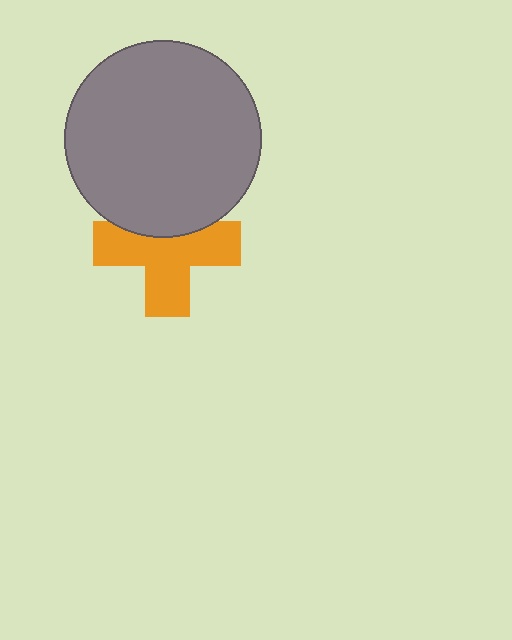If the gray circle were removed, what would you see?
You would see the complete orange cross.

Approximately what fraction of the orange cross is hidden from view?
Roughly 32% of the orange cross is hidden behind the gray circle.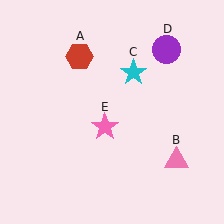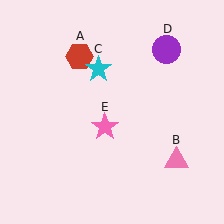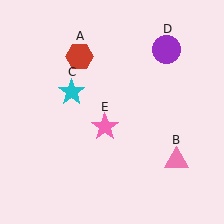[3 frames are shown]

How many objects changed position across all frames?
1 object changed position: cyan star (object C).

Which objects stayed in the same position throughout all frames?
Red hexagon (object A) and pink triangle (object B) and purple circle (object D) and pink star (object E) remained stationary.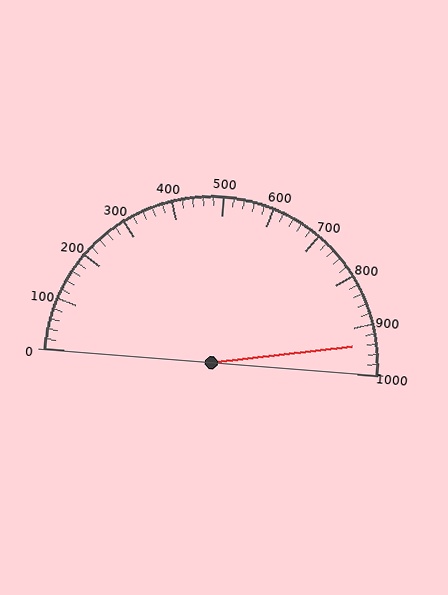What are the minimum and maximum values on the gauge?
The gauge ranges from 0 to 1000.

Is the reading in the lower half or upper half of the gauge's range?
The reading is in the upper half of the range (0 to 1000).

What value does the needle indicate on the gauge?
The needle indicates approximately 940.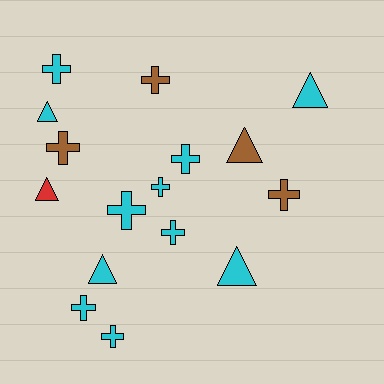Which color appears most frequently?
Cyan, with 11 objects.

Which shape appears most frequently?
Cross, with 10 objects.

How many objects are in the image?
There are 16 objects.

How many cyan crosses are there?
There are 7 cyan crosses.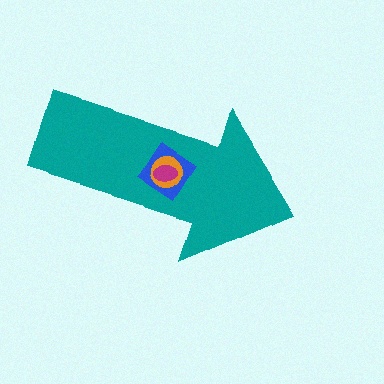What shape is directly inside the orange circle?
The magenta ellipse.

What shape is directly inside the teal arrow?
The blue diamond.